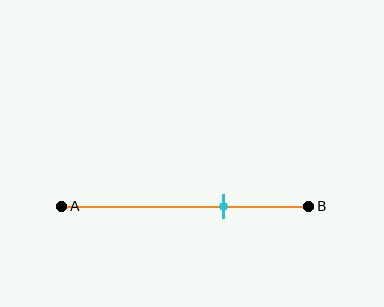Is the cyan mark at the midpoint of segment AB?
No, the mark is at about 65% from A, not at the 50% midpoint.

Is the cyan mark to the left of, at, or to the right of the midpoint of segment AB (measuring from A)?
The cyan mark is to the right of the midpoint of segment AB.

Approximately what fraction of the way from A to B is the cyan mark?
The cyan mark is approximately 65% of the way from A to B.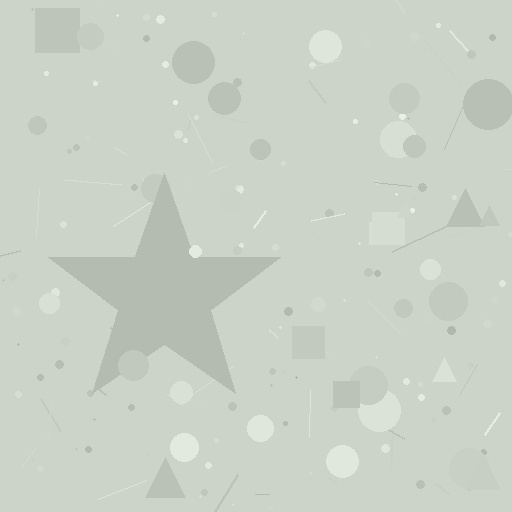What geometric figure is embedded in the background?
A star is embedded in the background.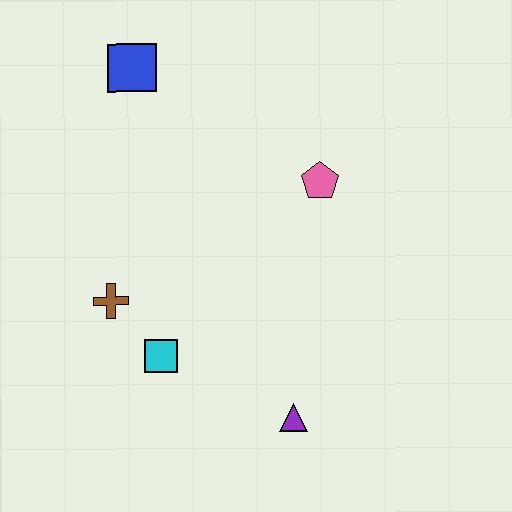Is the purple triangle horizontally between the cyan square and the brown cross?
No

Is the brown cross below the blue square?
Yes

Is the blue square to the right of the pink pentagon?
No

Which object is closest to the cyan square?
The brown cross is closest to the cyan square.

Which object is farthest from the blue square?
The purple triangle is farthest from the blue square.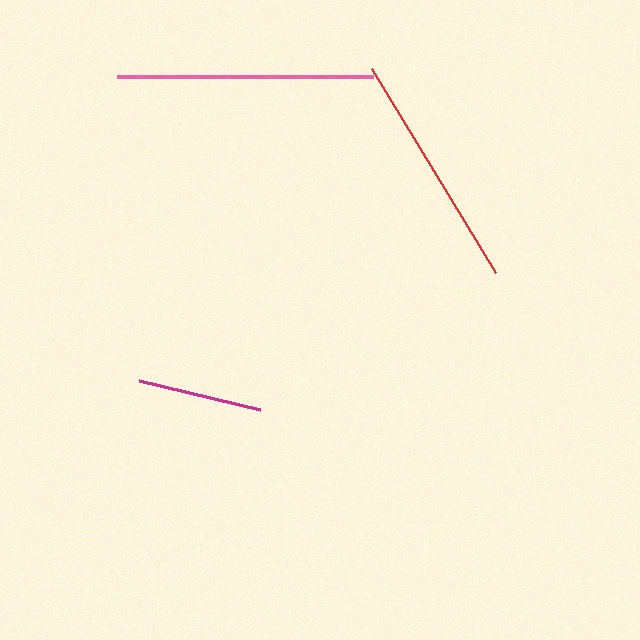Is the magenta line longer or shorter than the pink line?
The pink line is longer than the magenta line.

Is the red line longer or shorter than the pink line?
The pink line is longer than the red line.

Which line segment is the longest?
The pink line is the longest at approximately 257 pixels.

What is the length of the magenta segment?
The magenta segment is approximately 125 pixels long.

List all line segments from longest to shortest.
From longest to shortest: pink, red, magenta.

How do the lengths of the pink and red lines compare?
The pink and red lines are approximately the same length.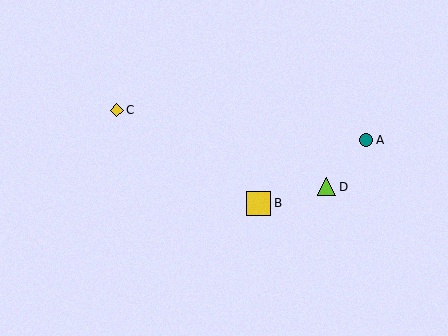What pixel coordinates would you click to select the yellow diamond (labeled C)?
Click at (117, 110) to select the yellow diamond C.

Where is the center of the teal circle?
The center of the teal circle is at (366, 140).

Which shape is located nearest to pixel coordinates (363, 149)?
The teal circle (labeled A) at (366, 140) is nearest to that location.